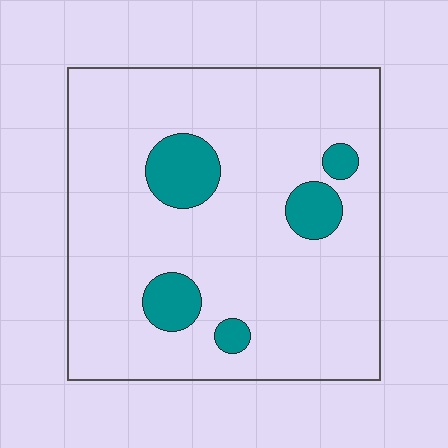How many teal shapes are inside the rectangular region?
5.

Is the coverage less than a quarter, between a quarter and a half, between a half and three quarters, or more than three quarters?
Less than a quarter.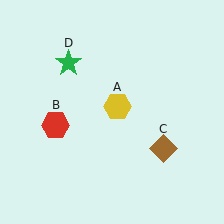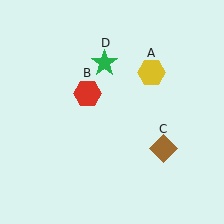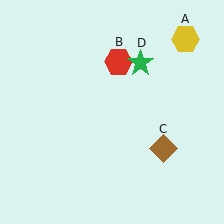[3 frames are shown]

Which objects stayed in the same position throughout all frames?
Brown diamond (object C) remained stationary.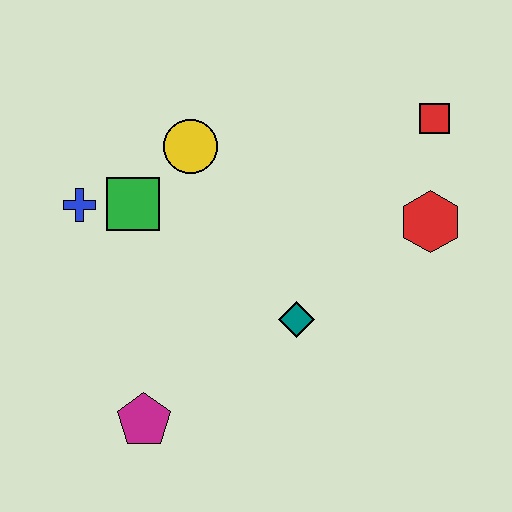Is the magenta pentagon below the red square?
Yes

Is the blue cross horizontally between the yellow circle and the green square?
No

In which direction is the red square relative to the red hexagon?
The red square is above the red hexagon.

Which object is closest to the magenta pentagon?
The teal diamond is closest to the magenta pentagon.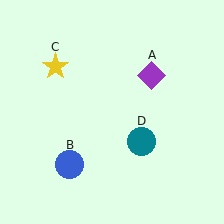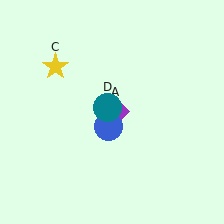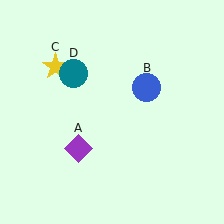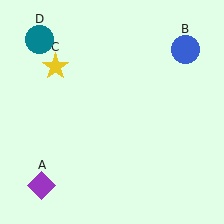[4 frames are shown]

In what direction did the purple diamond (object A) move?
The purple diamond (object A) moved down and to the left.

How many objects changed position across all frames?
3 objects changed position: purple diamond (object A), blue circle (object B), teal circle (object D).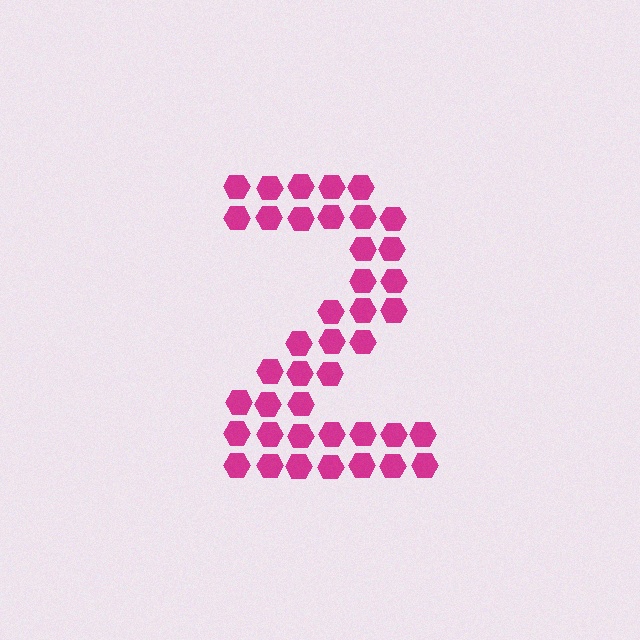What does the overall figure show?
The overall figure shows the digit 2.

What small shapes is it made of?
It is made of small hexagons.